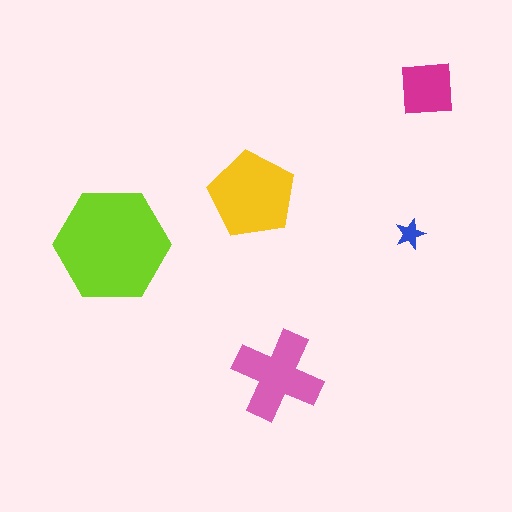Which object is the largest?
The lime hexagon.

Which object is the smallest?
The blue star.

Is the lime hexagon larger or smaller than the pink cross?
Larger.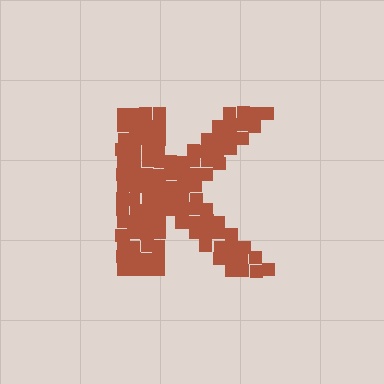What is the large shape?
The large shape is the letter K.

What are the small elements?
The small elements are squares.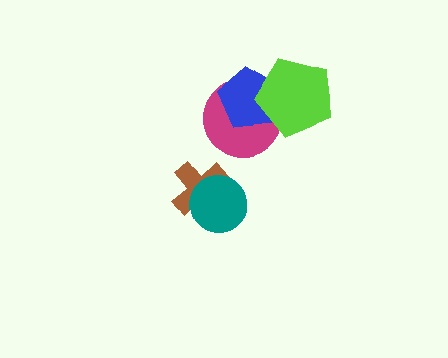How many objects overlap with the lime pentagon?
2 objects overlap with the lime pentagon.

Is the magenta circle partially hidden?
Yes, it is partially covered by another shape.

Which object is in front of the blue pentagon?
The lime pentagon is in front of the blue pentagon.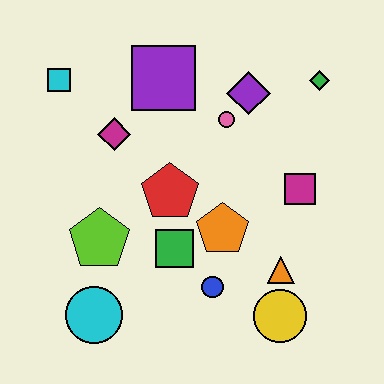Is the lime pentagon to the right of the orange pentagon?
No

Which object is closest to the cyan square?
The magenta diamond is closest to the cyan square.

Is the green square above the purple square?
No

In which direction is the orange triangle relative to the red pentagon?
The orange triangle is to the right of the red pentagon.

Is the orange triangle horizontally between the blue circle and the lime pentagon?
No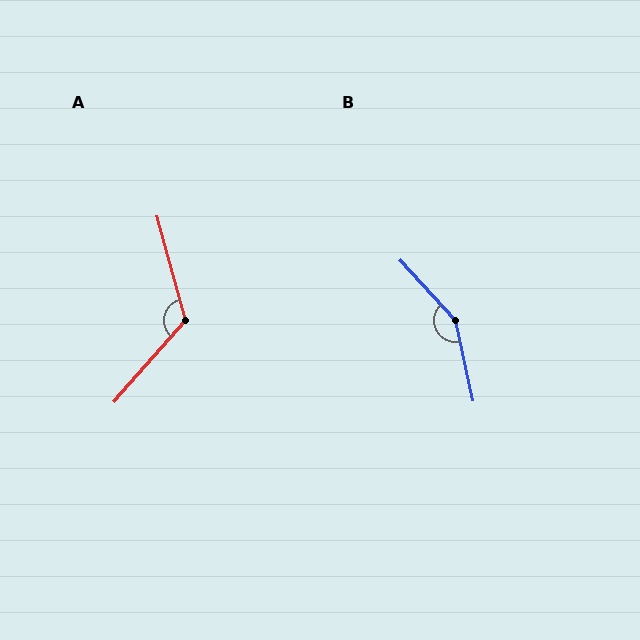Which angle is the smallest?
A, at approximately 124 degrees.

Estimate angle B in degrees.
Approximately 150 degrees.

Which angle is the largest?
B, at approximately 150 degrees.